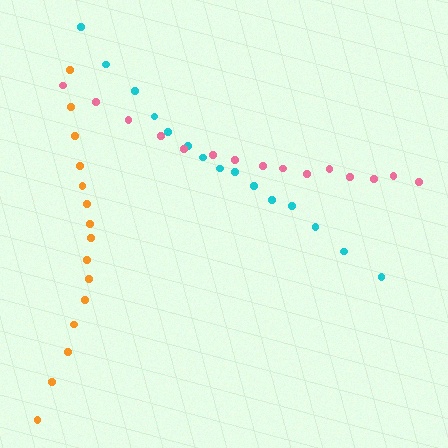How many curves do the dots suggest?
There are 3 distinct paths.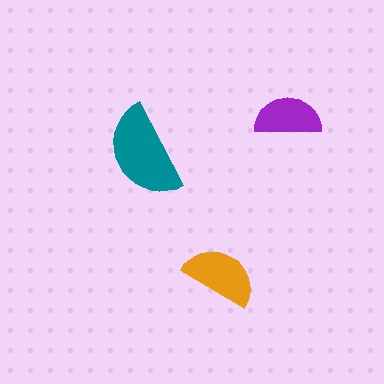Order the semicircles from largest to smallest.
the teal one, the orange one, the purple one.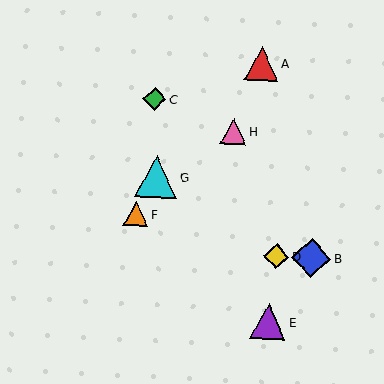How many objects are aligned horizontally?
2 objects (B, D) are aligned horizontally.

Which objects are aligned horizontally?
Objects B, D are aligned horizontally.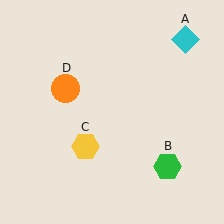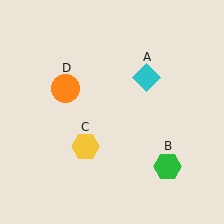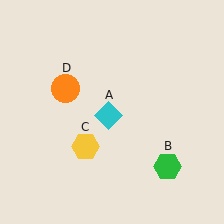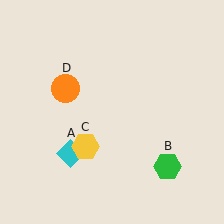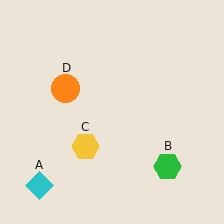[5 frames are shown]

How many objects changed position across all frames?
1 object changed position: cyan diamond (object A).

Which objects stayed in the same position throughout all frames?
Green hexagon (object B) and yellow hexagon (object C) and orange circle (object D) remained stationary.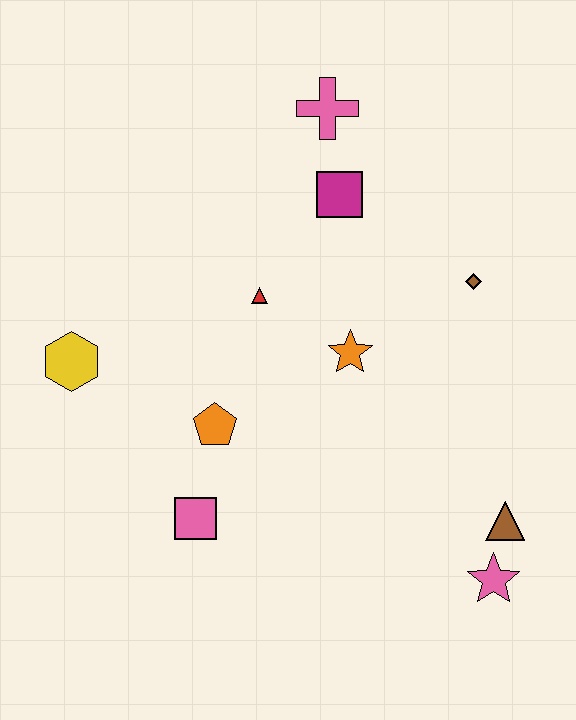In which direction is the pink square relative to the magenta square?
The pink square is below the magenta square.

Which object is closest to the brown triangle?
The pink star is closest to the brown triangle.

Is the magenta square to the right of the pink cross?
Yes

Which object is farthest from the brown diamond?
The yellow hexagon is farthest from the brown diamond.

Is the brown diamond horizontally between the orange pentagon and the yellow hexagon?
No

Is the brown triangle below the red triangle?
Yes